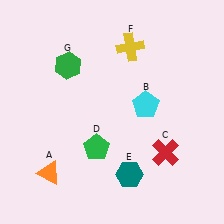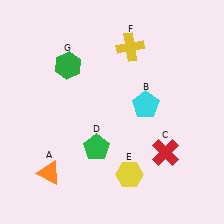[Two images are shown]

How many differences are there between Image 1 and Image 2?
There is 1 difference between the two images.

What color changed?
The hexagon (E) changed from teal in Image 1 to yellow in Image 2.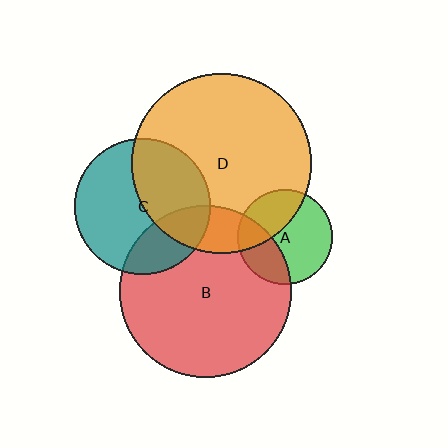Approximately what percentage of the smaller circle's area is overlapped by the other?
Approximately 30%.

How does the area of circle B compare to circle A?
Approximately 3.3 times.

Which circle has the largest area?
Circle D (orange).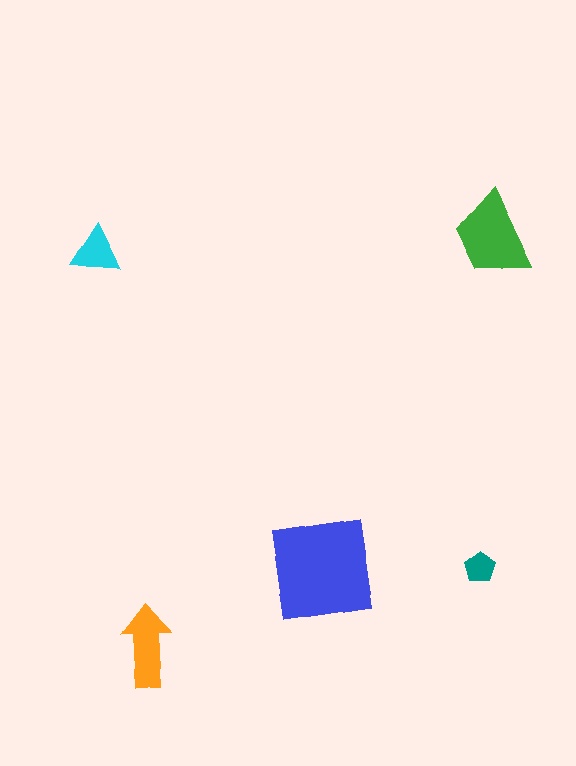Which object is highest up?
The green trapezoid is topmost.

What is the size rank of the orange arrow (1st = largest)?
3rd.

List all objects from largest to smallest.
The blue square, the green trapezoid, the orange arrow, the cyan triangle, the teal pentagon.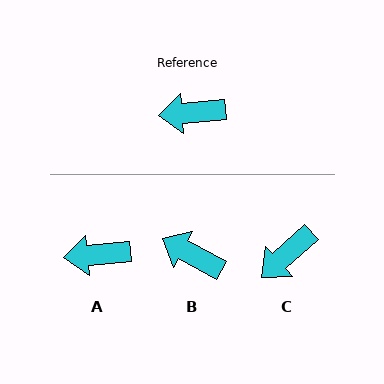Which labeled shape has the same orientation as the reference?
A.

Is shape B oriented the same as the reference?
No, it is off by about 33 degrees.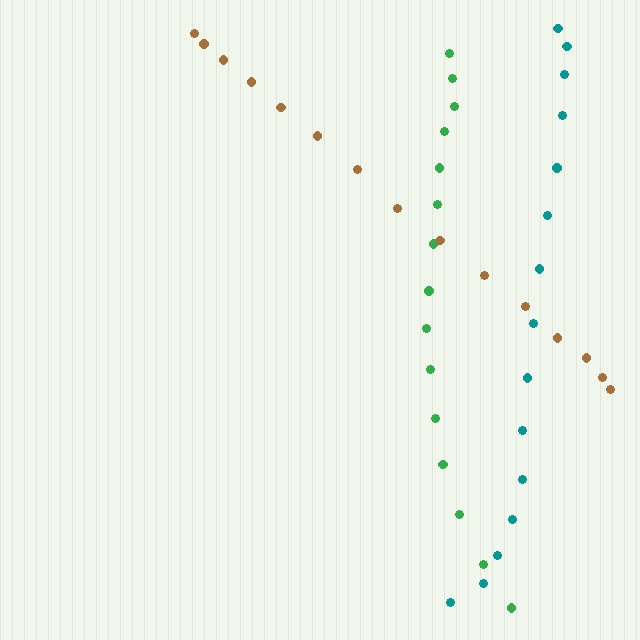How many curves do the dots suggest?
There are 3 distinct paths.